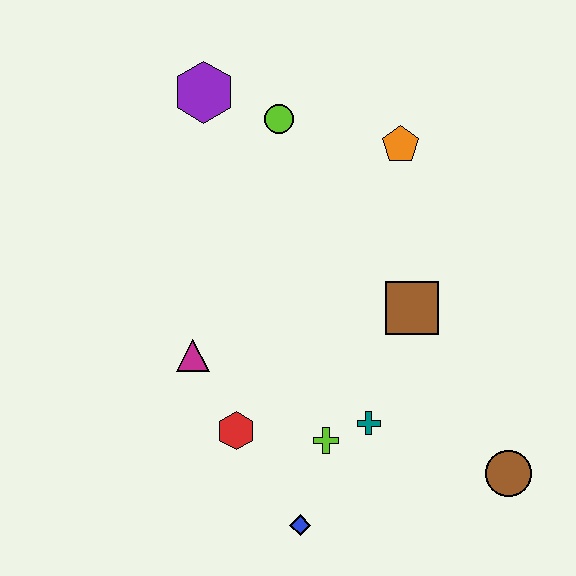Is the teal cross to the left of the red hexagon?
No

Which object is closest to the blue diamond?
The lime cross is closest to the blue diamond.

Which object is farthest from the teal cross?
The purple hexagon is farthest from the teal cross.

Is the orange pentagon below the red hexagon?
No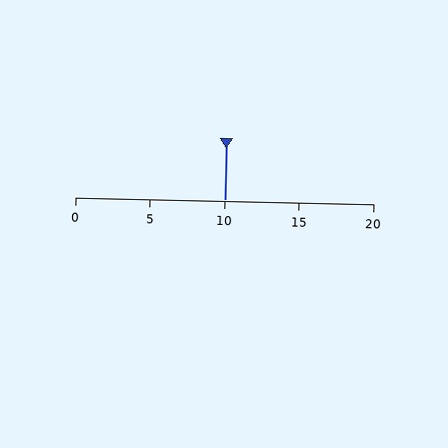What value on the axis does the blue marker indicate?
The marker indicates approximately 10.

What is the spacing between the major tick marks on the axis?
The major ticks are spaced 5 apart.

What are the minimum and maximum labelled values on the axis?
The axis runs from 0 to 20.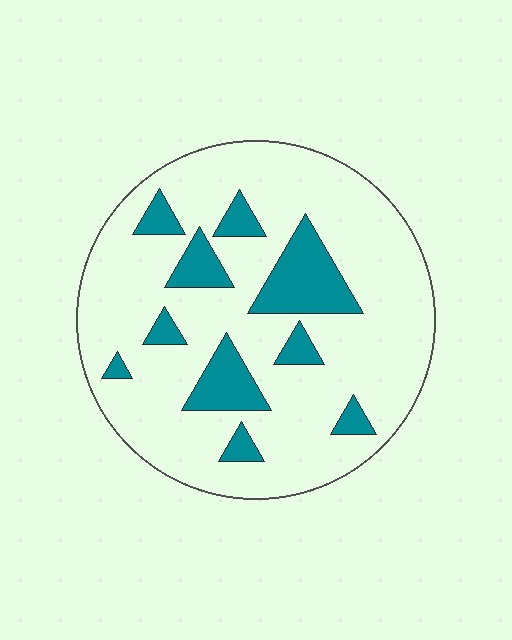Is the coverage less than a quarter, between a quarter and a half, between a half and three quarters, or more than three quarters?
Less than a quarter.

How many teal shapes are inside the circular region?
10.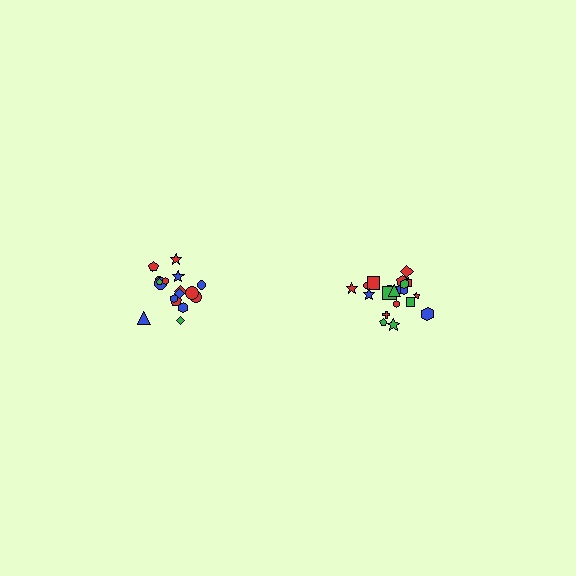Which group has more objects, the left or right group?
The right group.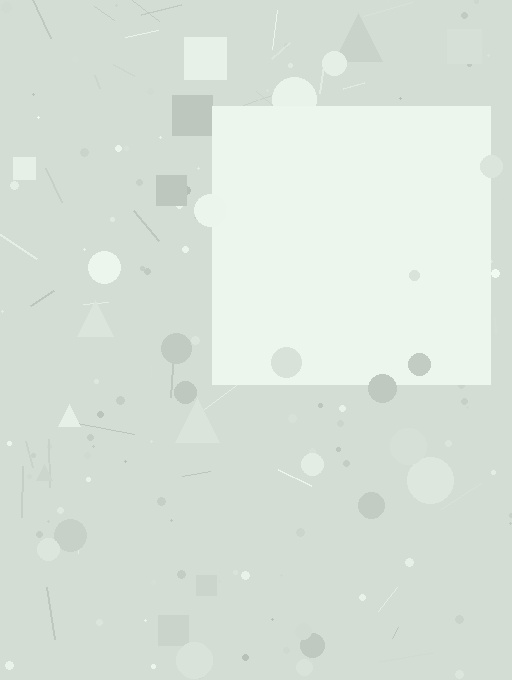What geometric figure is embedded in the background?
A square is embedded in the background.